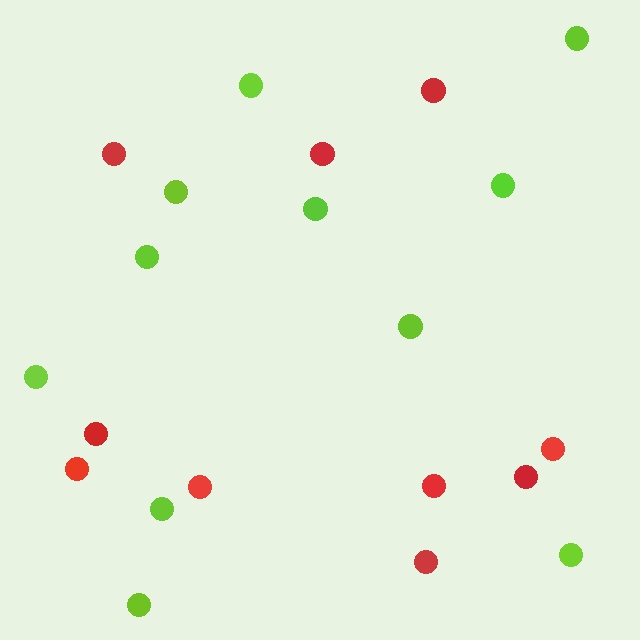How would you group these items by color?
There are 2 groups: one group of lime circles (11) and one group of red circles (10).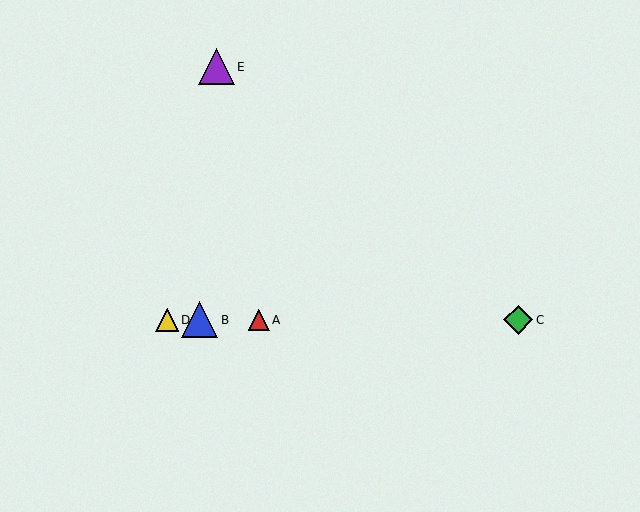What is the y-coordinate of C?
Object C is at y≈320.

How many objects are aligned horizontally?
4 objects (A, B, C, D) are aligned horizontally.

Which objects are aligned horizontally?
Objects A, B, C, D are aligned horizontally.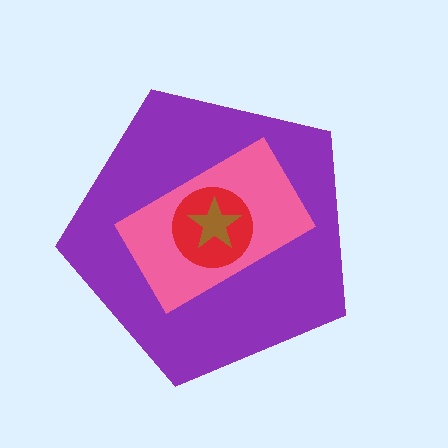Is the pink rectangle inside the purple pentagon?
Yes.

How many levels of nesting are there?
4.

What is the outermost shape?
The purple pentagon.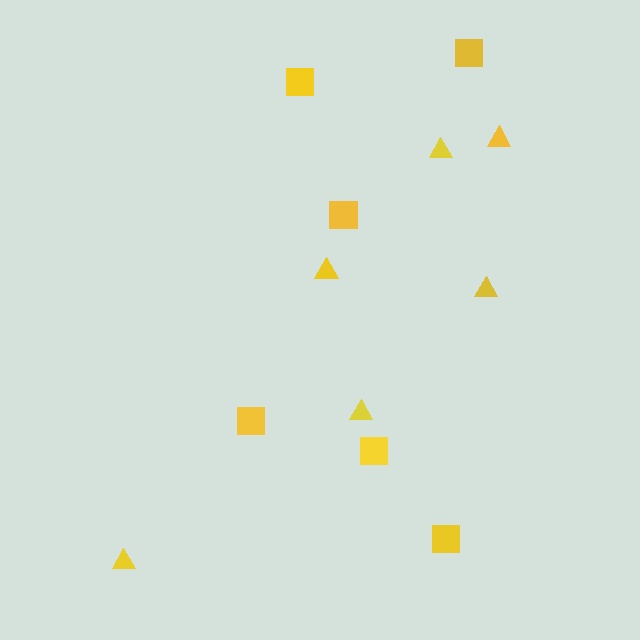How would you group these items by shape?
There are 2 groups: one group of squares (6) and one group of triangles (6).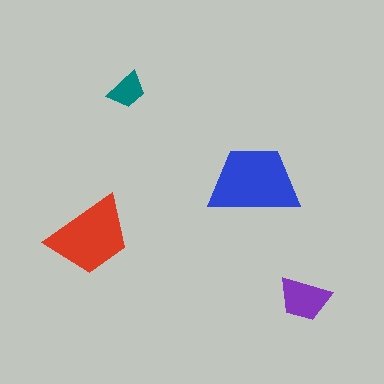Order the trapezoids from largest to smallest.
the blue one, the red one, the purple one, the teal one.